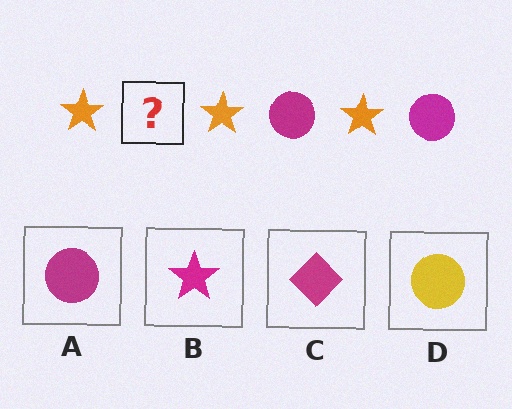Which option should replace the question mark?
Option A.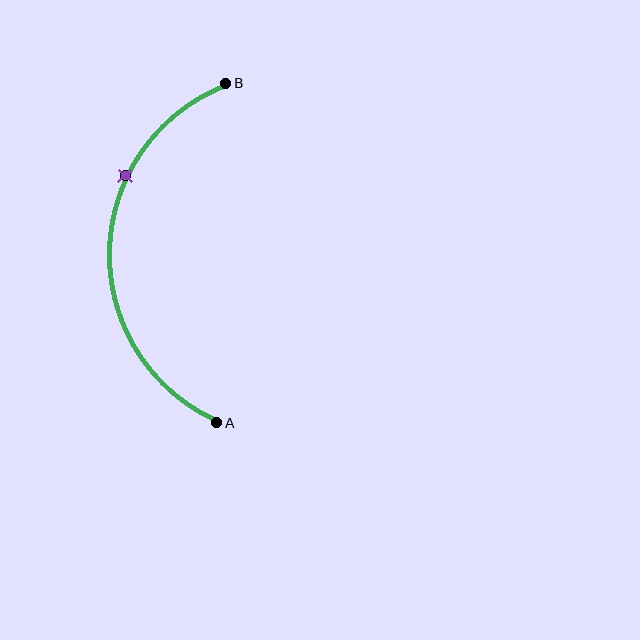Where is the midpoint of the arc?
The arc midpoint is the point on the curve farthest from the straight line joining A and B. It sits to the left of that line.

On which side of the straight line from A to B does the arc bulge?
The arc bulges to the left of the straight line connecting A and B.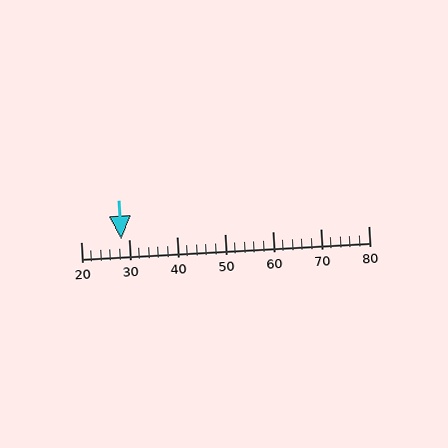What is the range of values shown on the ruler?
The ruler shows values from 20 to 80.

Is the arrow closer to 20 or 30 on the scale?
The arrow is closer to 30.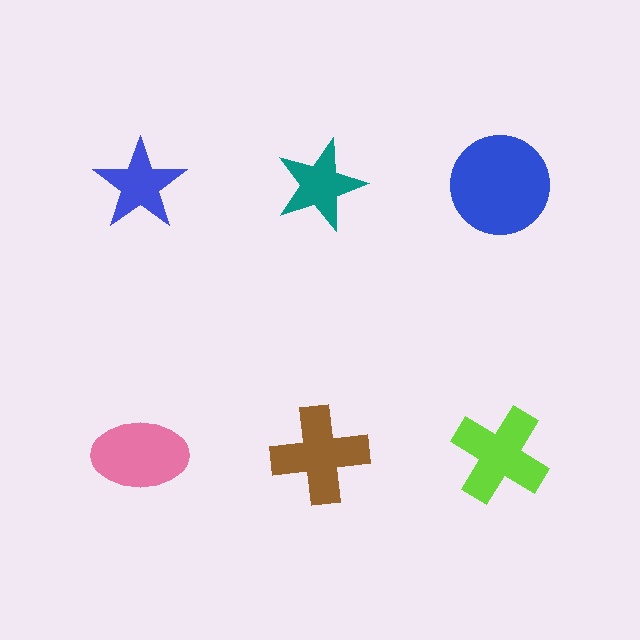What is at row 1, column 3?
A blue circle.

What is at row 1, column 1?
A blue star.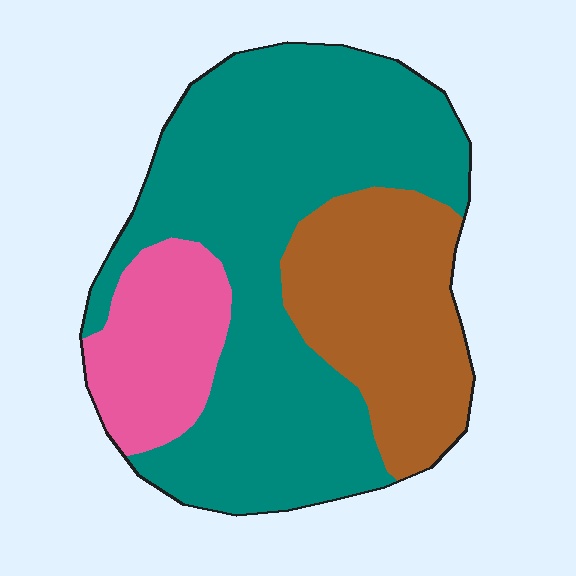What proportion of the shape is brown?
Brown takes up between a quarter and a half of the shape.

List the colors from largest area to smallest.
From largest to smallest: teal, brown, pink.